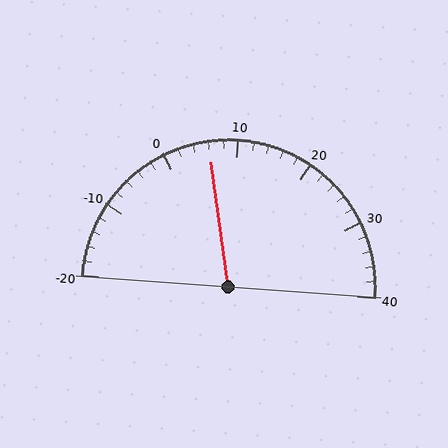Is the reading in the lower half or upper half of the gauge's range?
The reading is in the lower half of the range (-20 to 40).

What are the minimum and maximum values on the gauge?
The gauge ranges from -20 to 40.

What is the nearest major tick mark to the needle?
The nearest major tick mark is 10.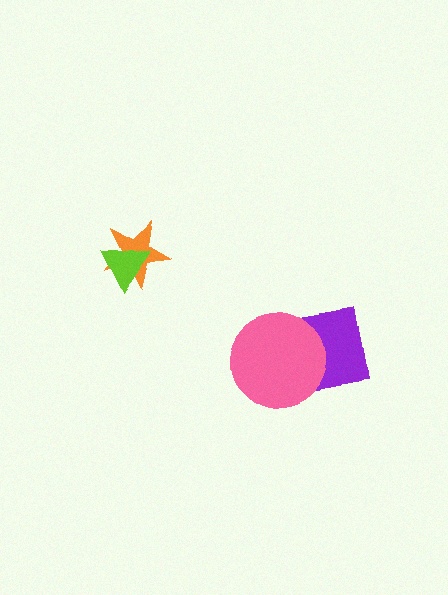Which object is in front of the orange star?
The lime triangle is in front of the orange star.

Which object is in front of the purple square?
The pink circle is in front of the purple square.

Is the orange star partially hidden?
Yes, it is partially covered by another shape.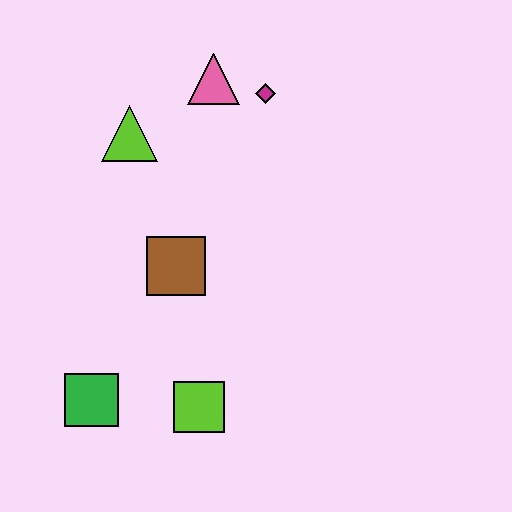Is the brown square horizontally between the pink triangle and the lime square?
No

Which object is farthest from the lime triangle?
The lime square is farthest from the lime triangle.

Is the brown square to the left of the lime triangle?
No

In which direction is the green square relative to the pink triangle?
The green square is below the pink triangle.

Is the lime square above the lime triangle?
No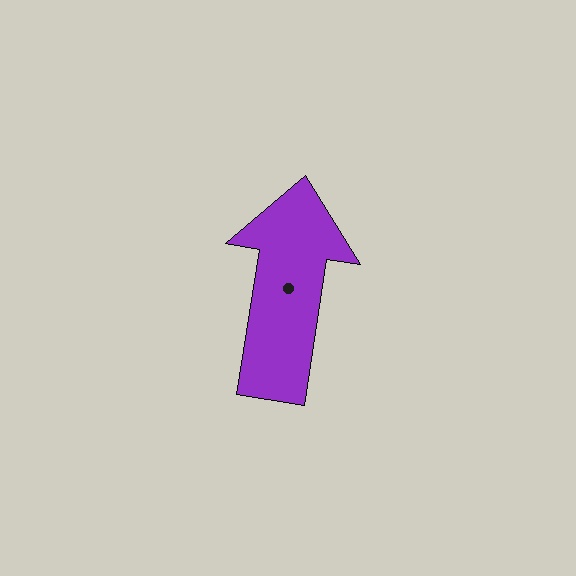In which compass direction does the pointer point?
North.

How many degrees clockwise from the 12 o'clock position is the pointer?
Approximately 9 degrees.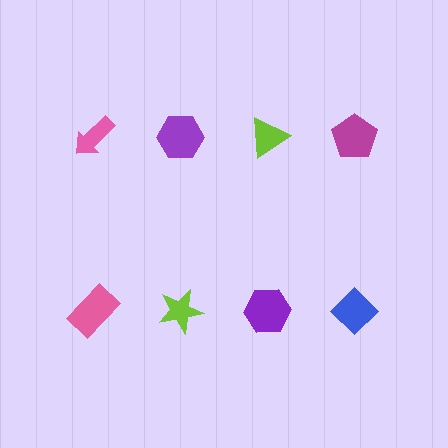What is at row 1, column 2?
A purple hexagon.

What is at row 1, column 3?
A lime triangle.